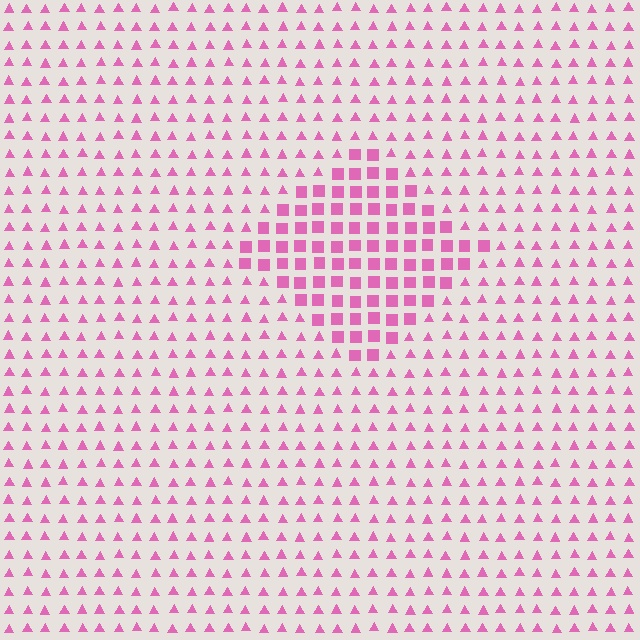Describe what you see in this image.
The image is filled with small pink elements arranged in a uniform grid. A diamond-shaped region contains squares, while the surrounding area contains triangles. The boundary is defined purely by the change in element shape.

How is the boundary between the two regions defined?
The boundary is defined by a change in element shape: squares inside vs. triangles outside. All elements share the same color and spacing.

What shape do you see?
I see a diamond.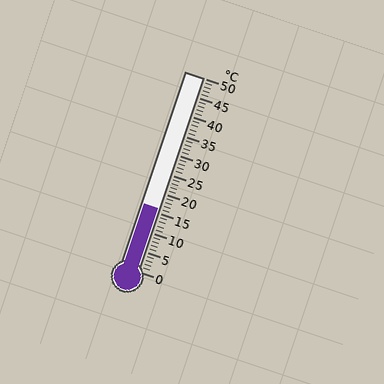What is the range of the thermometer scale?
The thermometer scale ranges from 0°C to 50°C.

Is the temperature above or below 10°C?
The temperature is above 10°C.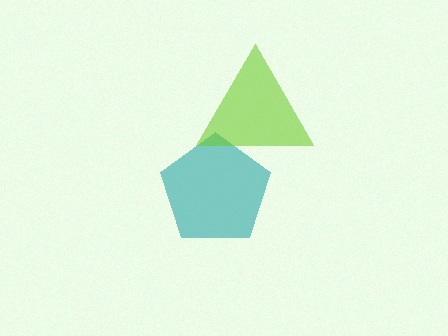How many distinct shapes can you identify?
There are 2 distinct shapes: a teal pentagon, a lime triangle.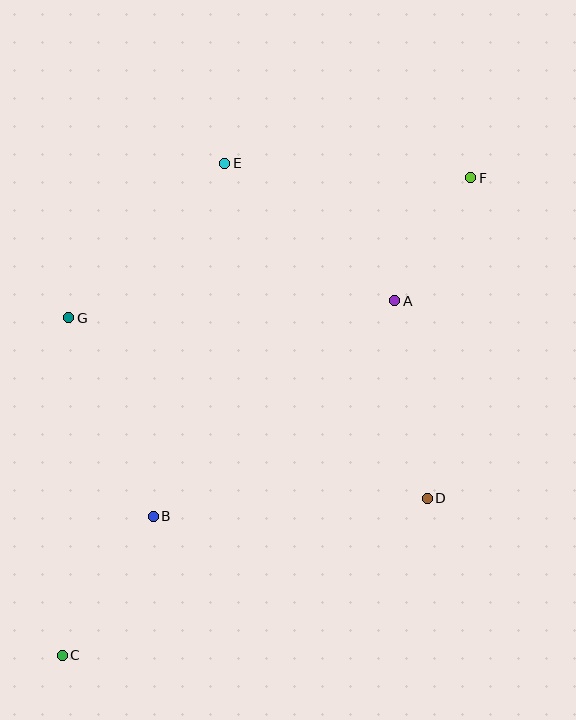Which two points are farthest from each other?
Points C and F are farthest from each other.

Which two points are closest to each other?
Points A and F are closest to each other.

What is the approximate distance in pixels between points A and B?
The distance between A and B is approximately 324 pixels.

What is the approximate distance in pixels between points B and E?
The distance between B and E is approximately 360 pixels.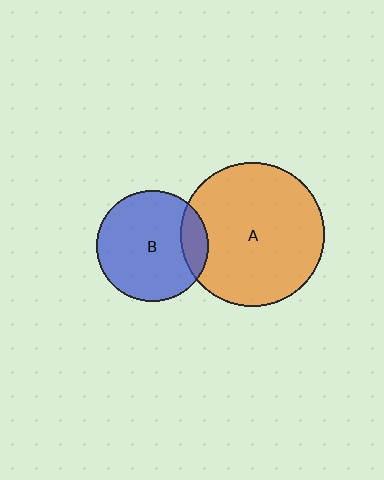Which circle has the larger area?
Circle A (orange).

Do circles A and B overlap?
Yes.